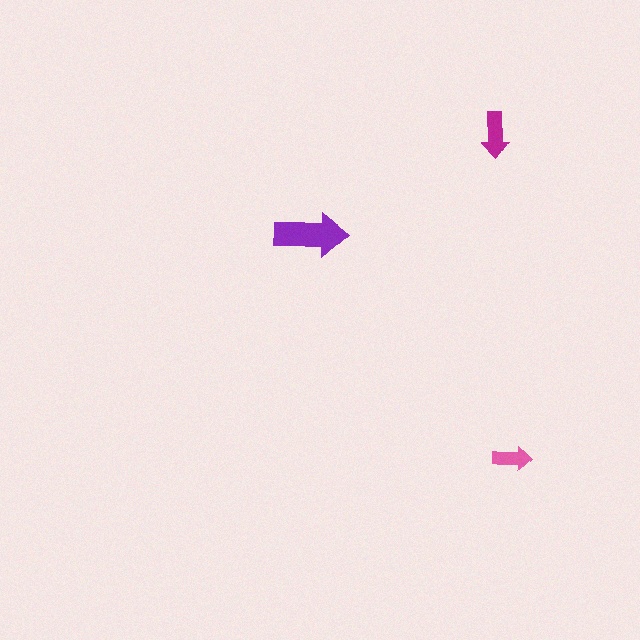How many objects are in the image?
There are 3 objects in the image.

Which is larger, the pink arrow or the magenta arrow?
The magenta one.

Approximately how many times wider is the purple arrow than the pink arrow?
About 2 times wider.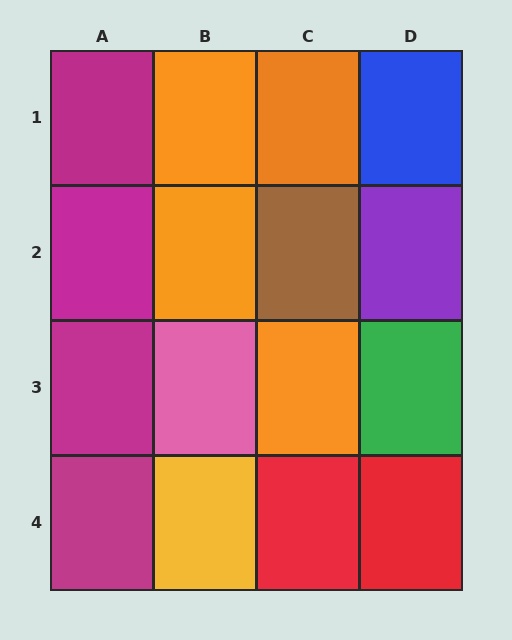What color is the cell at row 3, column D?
Green.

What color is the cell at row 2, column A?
Magenta.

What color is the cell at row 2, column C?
Brown.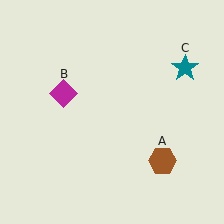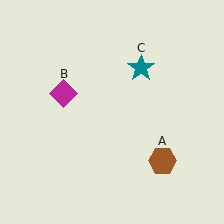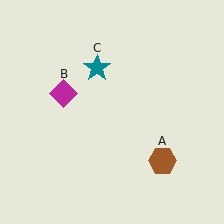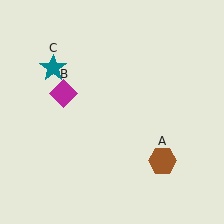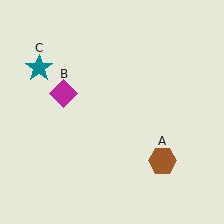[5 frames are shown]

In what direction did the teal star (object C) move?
The teal star (object C) moved left.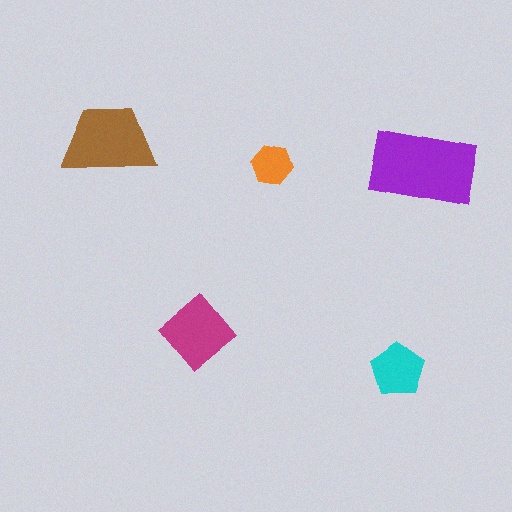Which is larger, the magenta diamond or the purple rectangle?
The purple rectangle.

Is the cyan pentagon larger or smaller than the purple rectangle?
Smaller.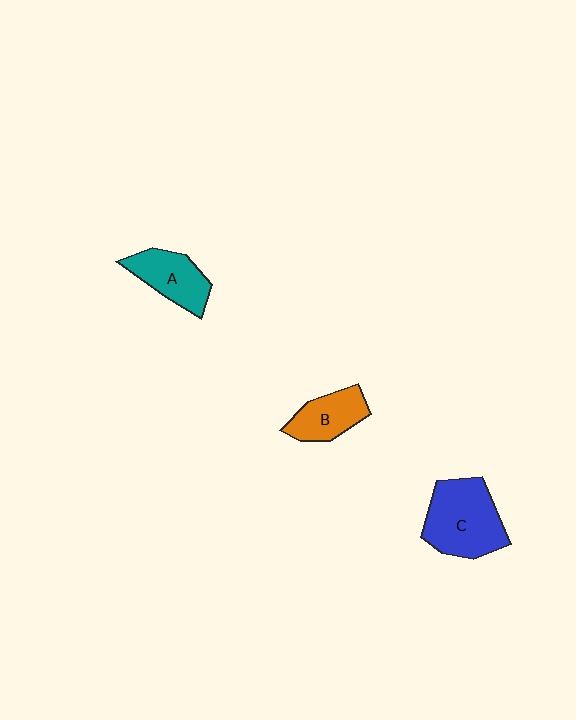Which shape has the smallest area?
Shape B (orange).